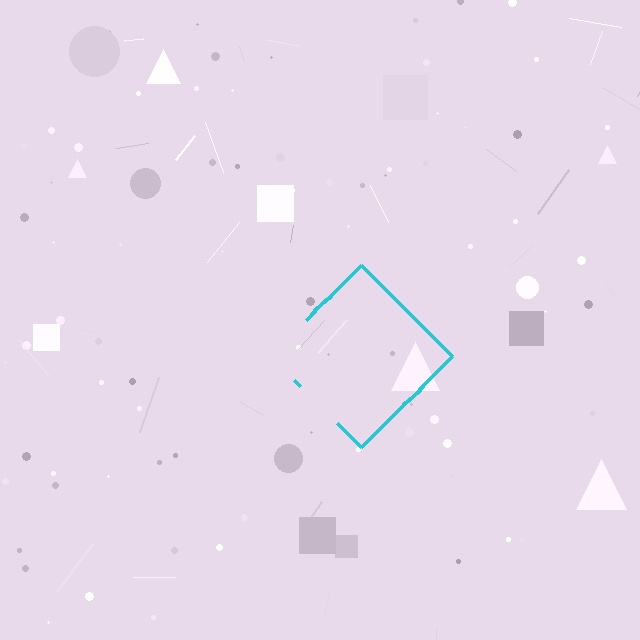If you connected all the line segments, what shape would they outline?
They would outline a diamond.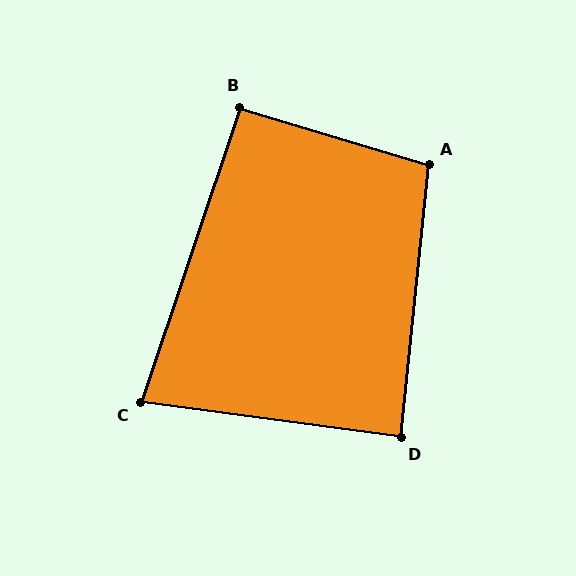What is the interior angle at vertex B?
Approximately 92 degrees (approximately right).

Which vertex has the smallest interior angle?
C, at approximately 79 degrees.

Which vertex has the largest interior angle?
A, at approximately 101 degrees.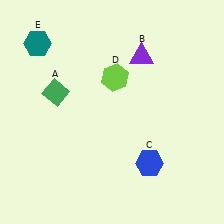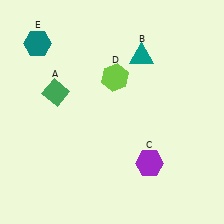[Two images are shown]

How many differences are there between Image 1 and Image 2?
There are 2 differences between the two images.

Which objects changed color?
B changed from purple to teal. C changed from blue to purple.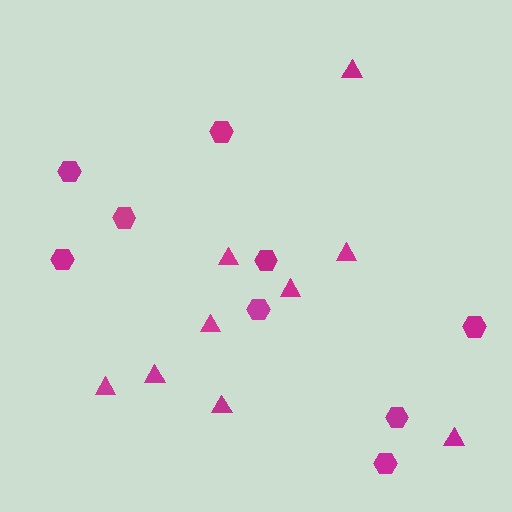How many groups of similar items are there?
There are 2 groups: one group of triangles (9) and one group of hexagons (9).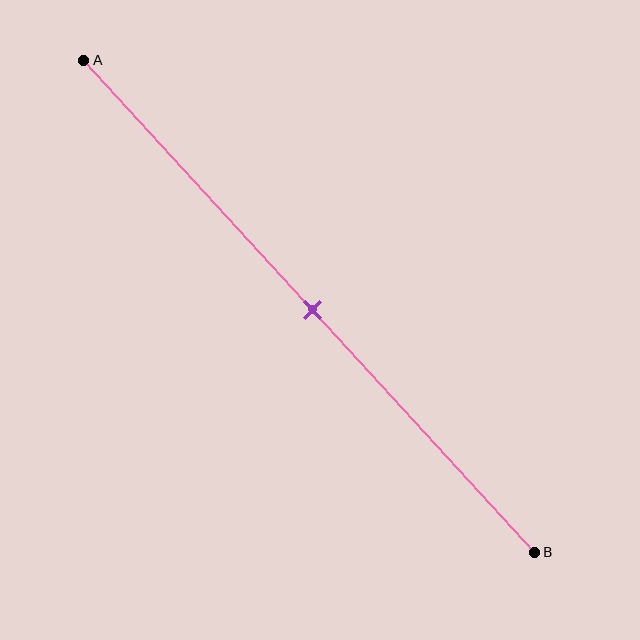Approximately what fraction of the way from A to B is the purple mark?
The purple mark is approximately 50% of the way from A to B.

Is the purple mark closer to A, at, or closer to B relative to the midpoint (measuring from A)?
The purple mark is approximately at the midpoint of segment AB.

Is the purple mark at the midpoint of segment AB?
Yes, the mark is approximately at the midpoint.